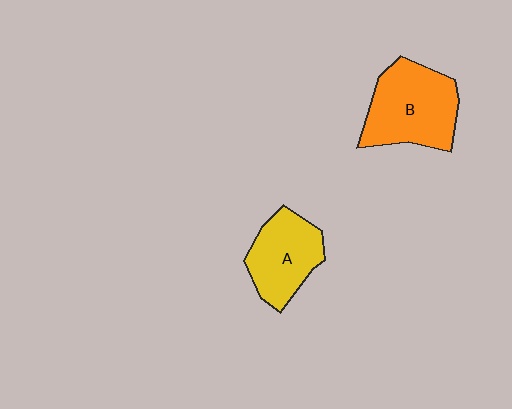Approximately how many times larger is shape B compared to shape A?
Approximately 1.3 times.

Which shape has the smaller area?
Shape A (yellow).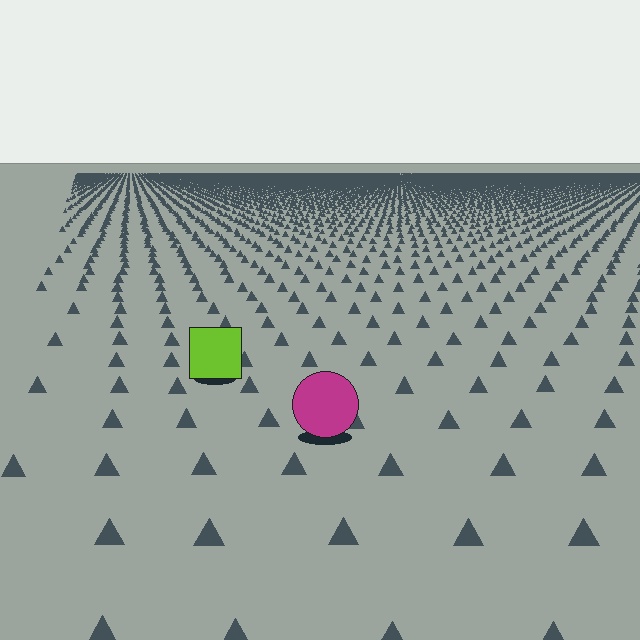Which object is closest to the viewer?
The magenta circle is closest. The texture marks near it are larger and more spread out.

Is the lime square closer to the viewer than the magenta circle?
No. The magenta circle is closer — you can tell from the texture gradient: the ground texture is coarser near it.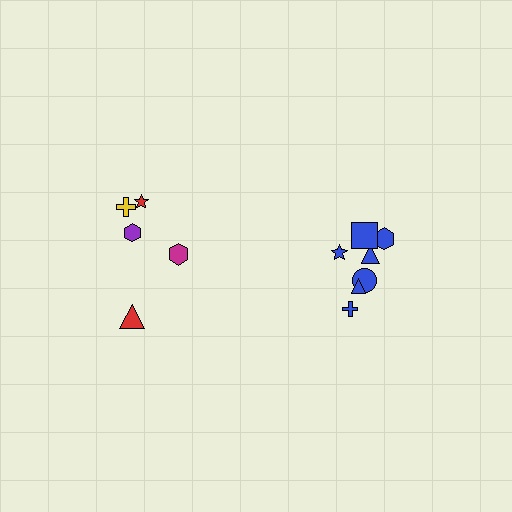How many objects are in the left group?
There are 5 objects.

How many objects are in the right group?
There are 7 objects.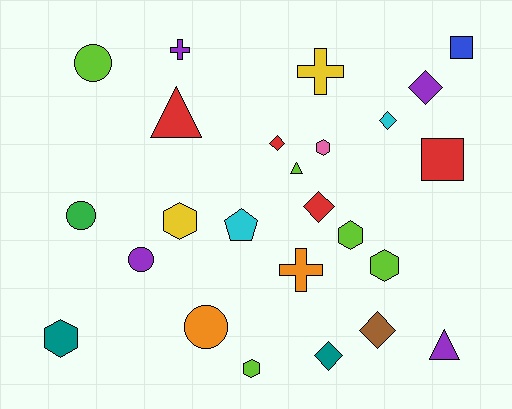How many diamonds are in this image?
There are 6 diamonds.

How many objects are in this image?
There are 25 objects.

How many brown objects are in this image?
There is 1 brown object.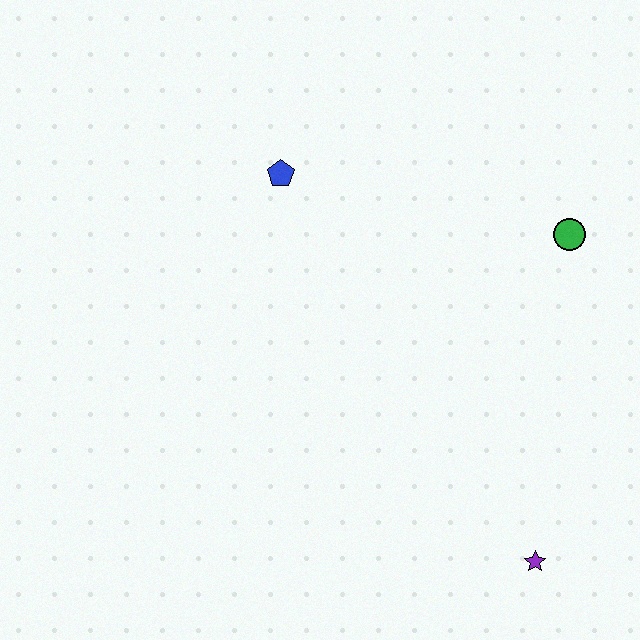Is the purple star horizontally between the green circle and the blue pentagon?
Yes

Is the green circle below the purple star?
No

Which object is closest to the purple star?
The green circle is closest to the purple star.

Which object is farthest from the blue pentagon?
The purple star is farthest from the blue pentagon.